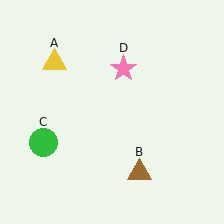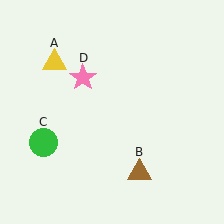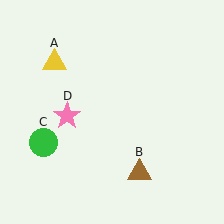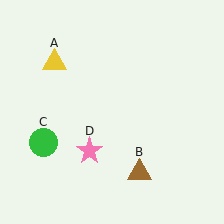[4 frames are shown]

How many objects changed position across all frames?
1 object changed position: pink star (object D).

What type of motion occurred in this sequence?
The pink star (object D) rotated counterclockwise around the center of the scene.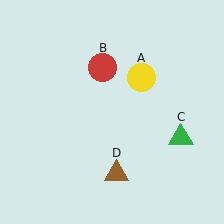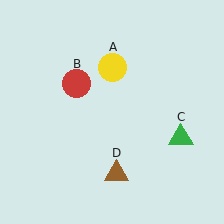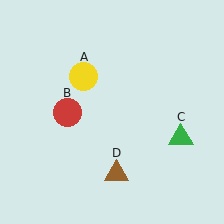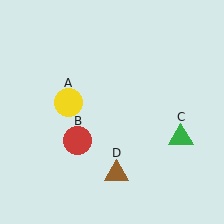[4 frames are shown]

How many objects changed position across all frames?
2 objects changed position: yellow circle (object A), red circle (object B).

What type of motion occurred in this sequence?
The yellow circle (object A), red circle (object B) rotated counterclockwise around the center of the scene.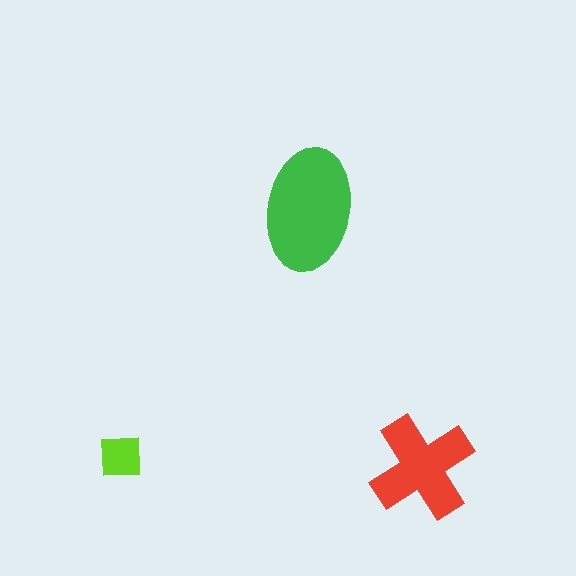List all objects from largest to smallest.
The green ellipse, the red cross, the lime square.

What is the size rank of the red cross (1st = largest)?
2nd.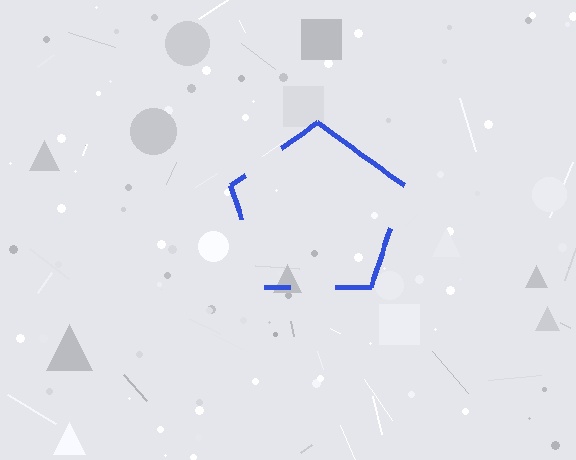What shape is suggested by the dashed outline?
The dashed outline suggests a pentagon.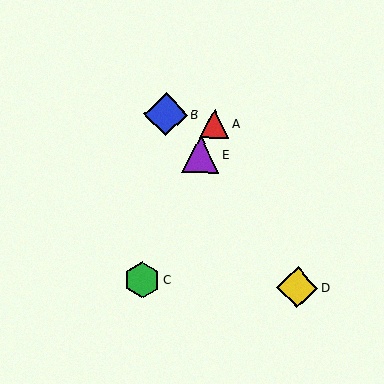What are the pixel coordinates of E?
Object E is at (200, 154).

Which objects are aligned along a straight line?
Objects A, C, E are aligned along a straight line.